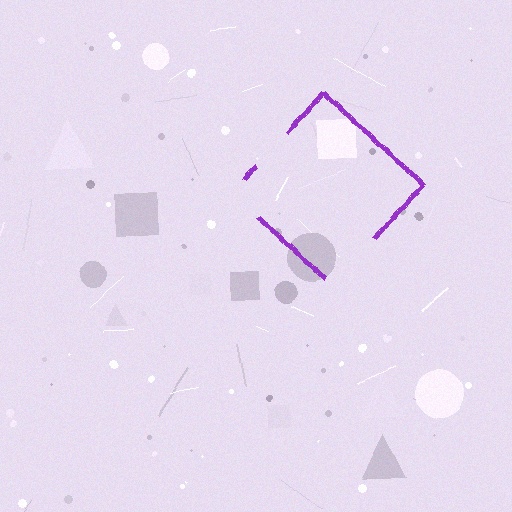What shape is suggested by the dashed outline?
The dashed outline suggests a diamond.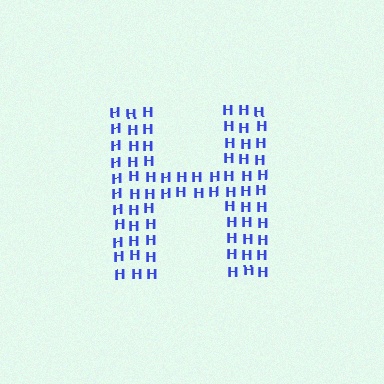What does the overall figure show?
The overall figure shows the letter H.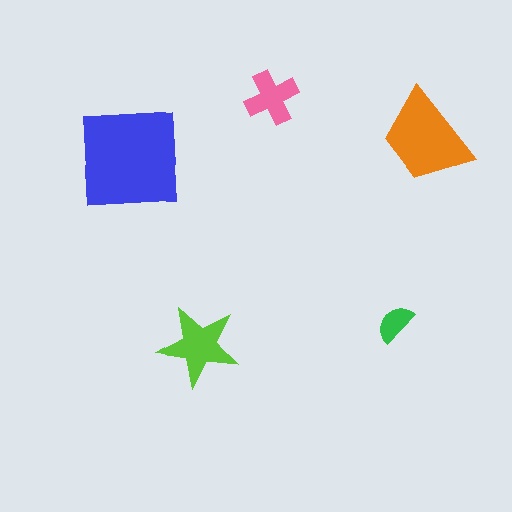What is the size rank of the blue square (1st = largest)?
1st.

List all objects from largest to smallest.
The blue square, the orange trapezoid, the lime star, the pink cross, the green semicircle.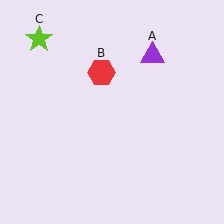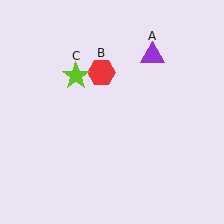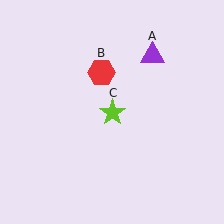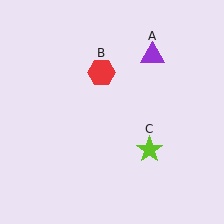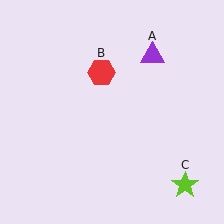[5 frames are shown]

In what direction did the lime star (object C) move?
The lime star (object C) moved down and to the right.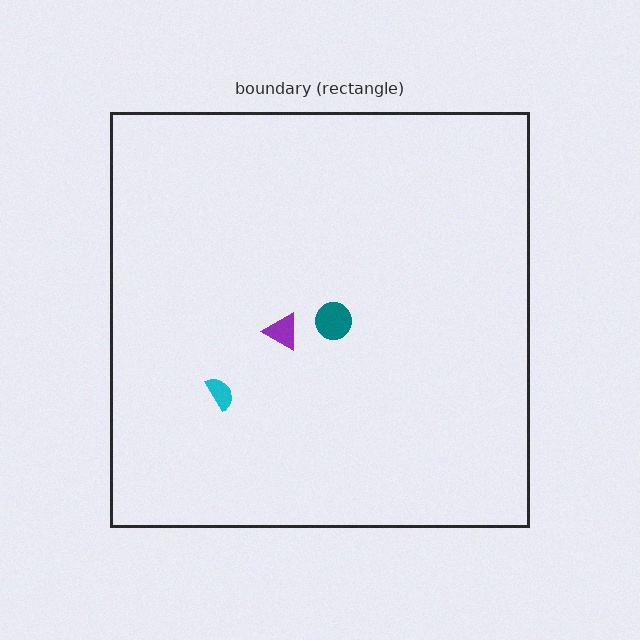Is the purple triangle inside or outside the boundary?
Inside.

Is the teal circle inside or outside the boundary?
Inside.